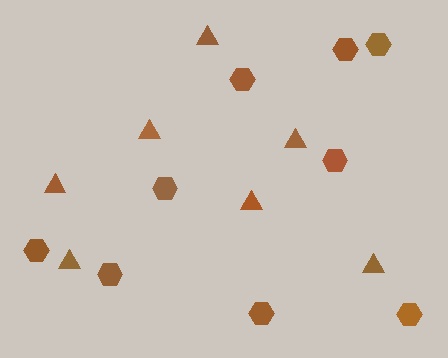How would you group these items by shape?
There are 2 groups: one group of triangles (7) and one group of hexagons (9).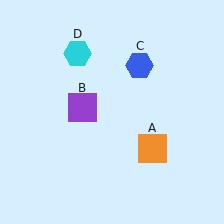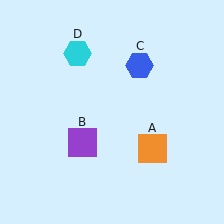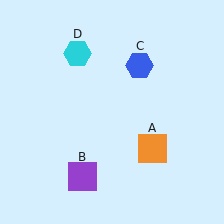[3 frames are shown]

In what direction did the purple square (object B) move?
The purple square (object B) moved down.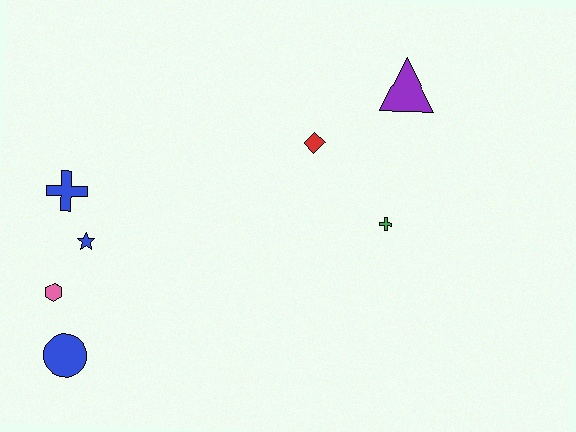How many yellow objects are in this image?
There are no yellow objects.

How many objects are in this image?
There are 7 objects.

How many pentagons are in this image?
There are no pentagons.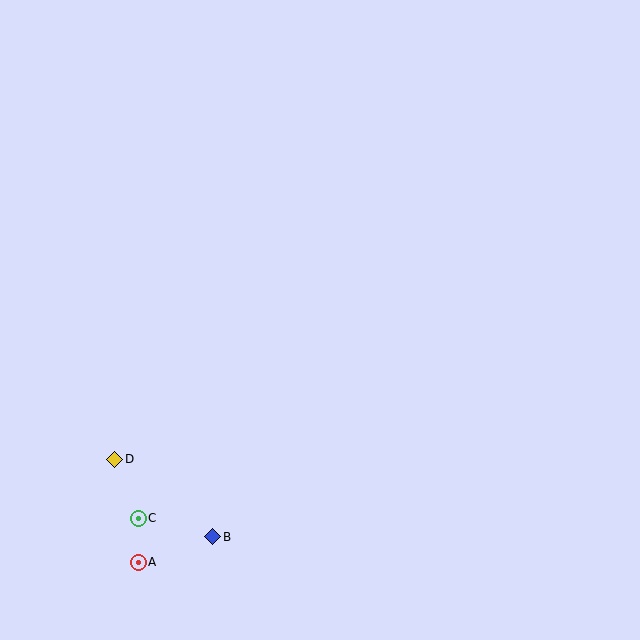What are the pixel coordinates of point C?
Point C is at (138, 518).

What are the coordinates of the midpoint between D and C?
The midpoint between D and C is at (127, 489).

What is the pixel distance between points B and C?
The distance between B and C is 77 pixels.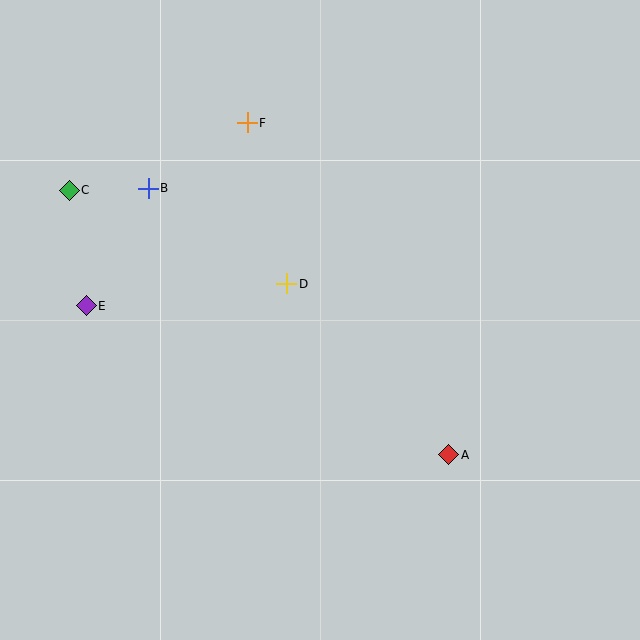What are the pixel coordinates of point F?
Point F is at (247, 123).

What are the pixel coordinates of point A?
Point A is at (449, 455).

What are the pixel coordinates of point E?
Point E is at (86, 306).